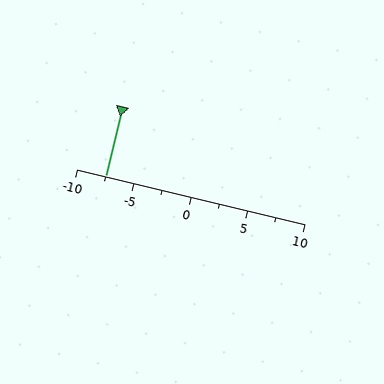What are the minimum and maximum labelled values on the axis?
The axis runs from -10 to 10.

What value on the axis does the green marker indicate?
The marker indicates approximately -7.5.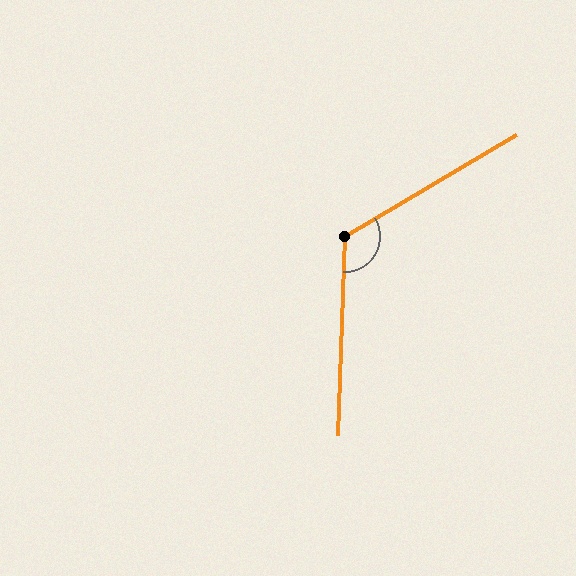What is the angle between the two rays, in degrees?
Approximately 123 degrees.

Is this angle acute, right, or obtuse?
It is obtuse.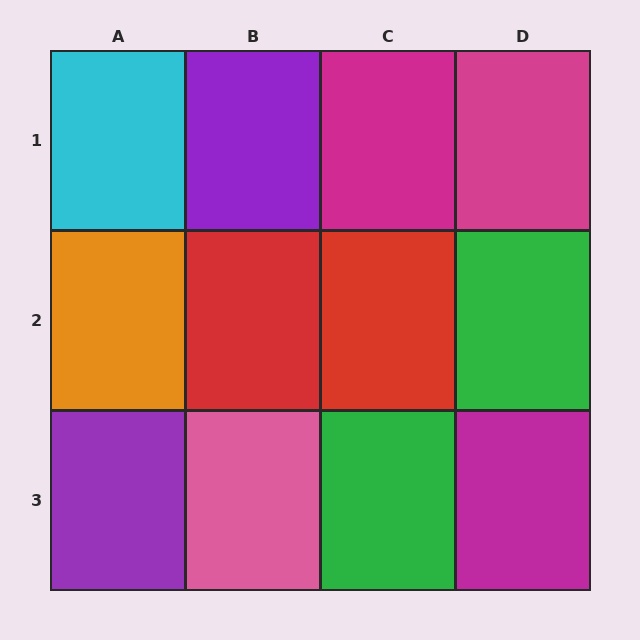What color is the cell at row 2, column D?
Green.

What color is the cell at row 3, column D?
Magenta.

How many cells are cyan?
1 cell is cyan.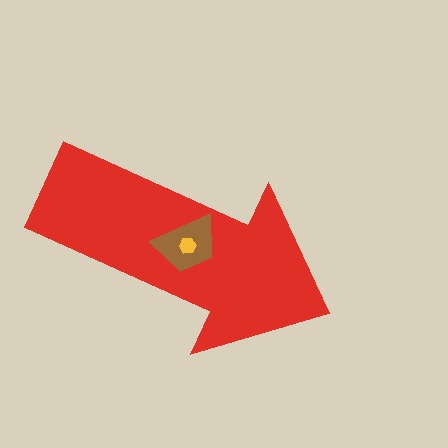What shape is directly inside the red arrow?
The brown trapezoid.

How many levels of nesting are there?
3.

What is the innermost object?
The yellow hexagon.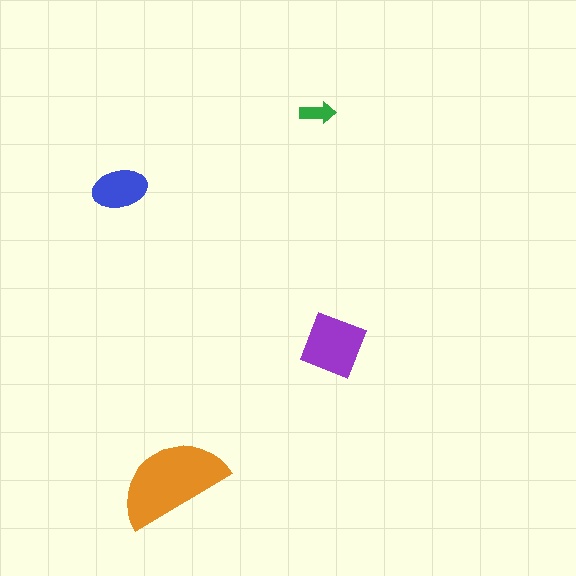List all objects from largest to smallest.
The orange semicircle, the purple square, the blue ellipse, the green arrow.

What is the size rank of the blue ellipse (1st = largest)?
3rd.